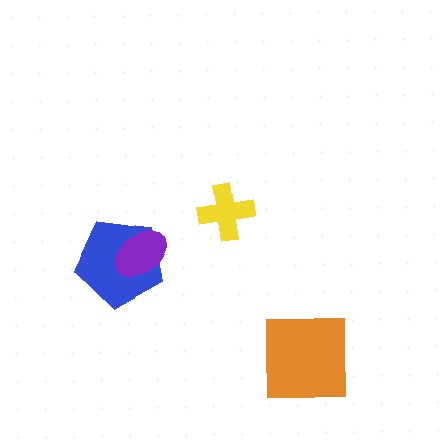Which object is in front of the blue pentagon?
The purple ellipse is in front of the blue pentagon.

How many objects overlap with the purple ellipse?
1 object overlaps with the purple ellipse.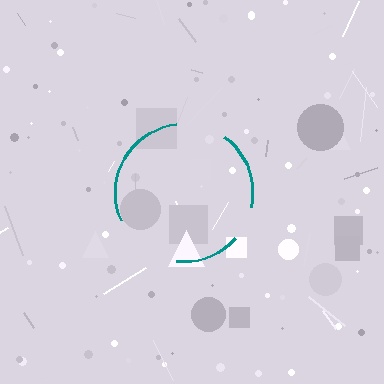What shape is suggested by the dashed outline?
The dashed outline suggests a circle.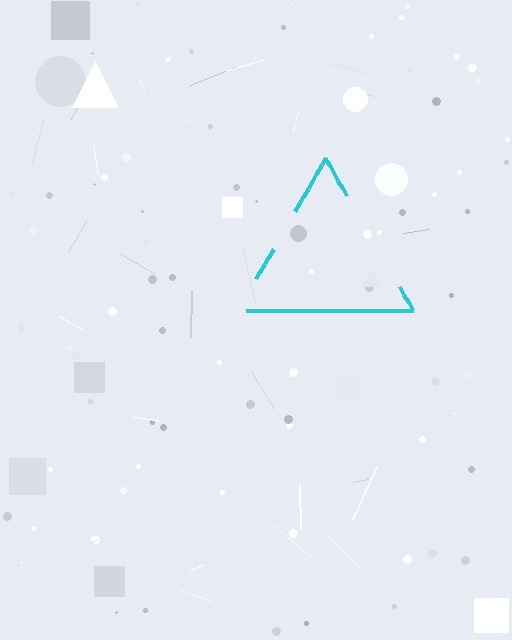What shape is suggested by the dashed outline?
The dashed outline suggests a triangle.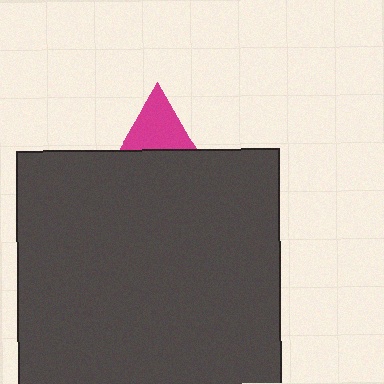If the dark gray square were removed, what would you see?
You would see the complete magenta triangle.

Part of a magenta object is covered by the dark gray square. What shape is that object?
It is a triangle.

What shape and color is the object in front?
The object in front is a dark gray square.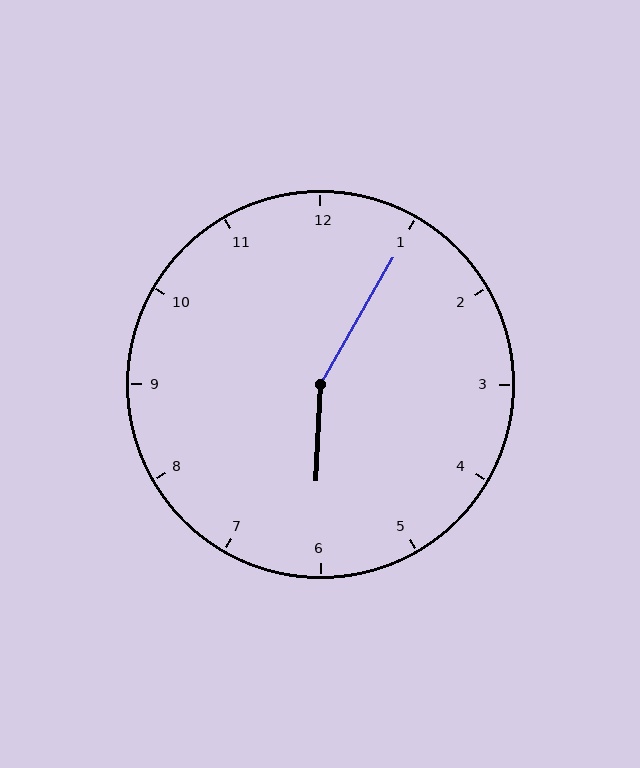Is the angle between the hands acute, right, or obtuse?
It is obtuse.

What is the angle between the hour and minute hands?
Approximately 152 degrees.